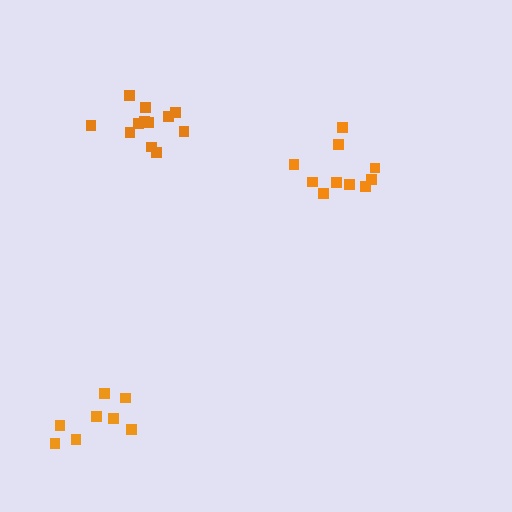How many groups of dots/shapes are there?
There are 3 groups.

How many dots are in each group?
Group 1: 8 dots, Group 2: 12 dots, Group 3: 10 dots (30 total).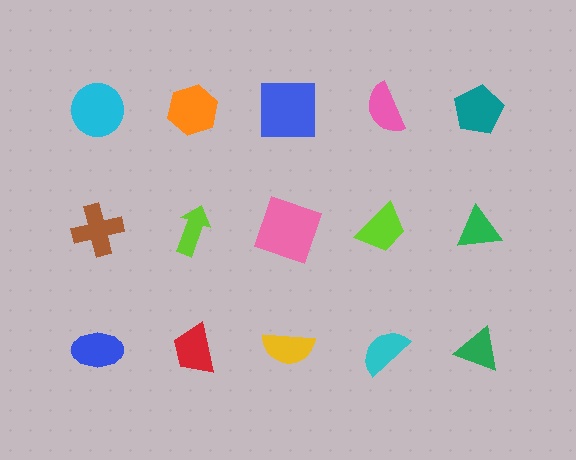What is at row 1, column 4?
A pink semicircle.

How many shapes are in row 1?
5 shapes.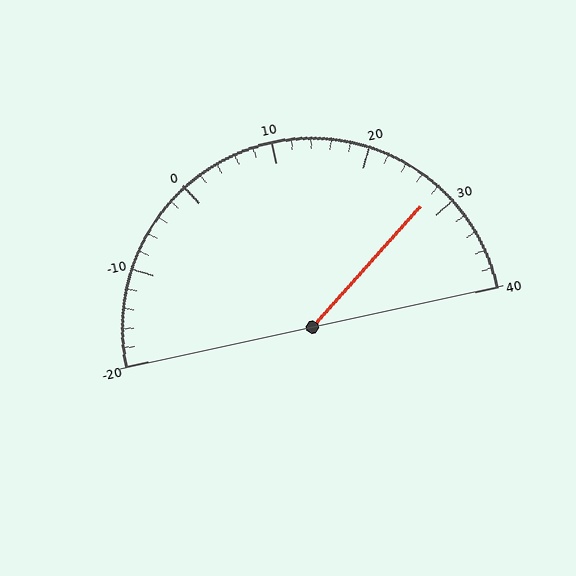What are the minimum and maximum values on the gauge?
The gauge ranges from -20 to 40.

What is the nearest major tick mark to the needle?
The nearest major tick mark is 30.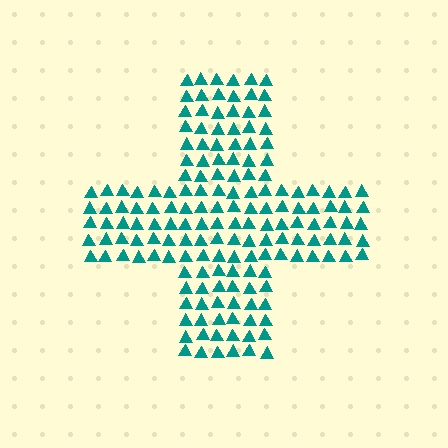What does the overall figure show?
The overall figure shows a cross.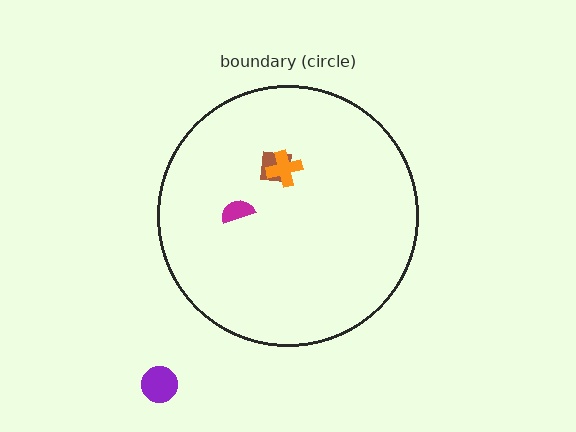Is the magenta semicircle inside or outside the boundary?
Inside.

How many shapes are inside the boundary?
3 inside, 1 outside.